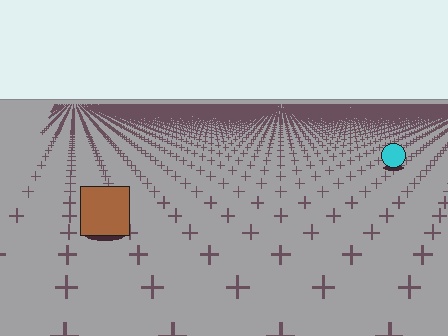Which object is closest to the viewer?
The brown square is closest. The texture marks near it are larger and more spread out.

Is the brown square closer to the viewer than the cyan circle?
Yes. The brown square is closer — you can tell from the texture gradient: the ground texture is coarser near it.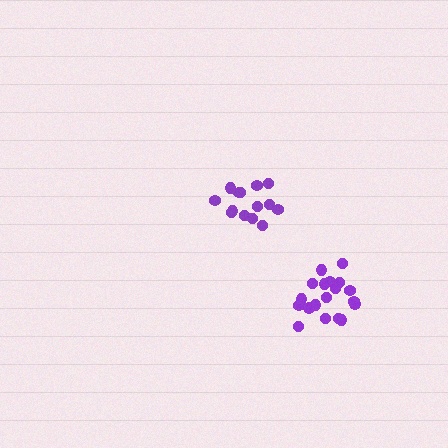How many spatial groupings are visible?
There are 2 spatial groupings.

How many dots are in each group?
Group 1: 19 dots, Group 2: 14 dots (33 total).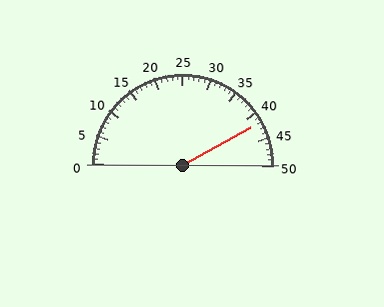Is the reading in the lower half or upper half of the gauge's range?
The reading is in the upper half of the range (0 to 50).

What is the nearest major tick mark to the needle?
The nearest major tick mark is 40.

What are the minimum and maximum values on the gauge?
The gauge ranges from 0 to 50.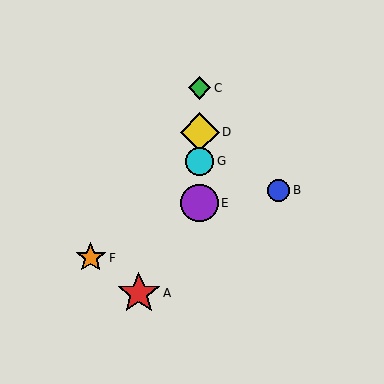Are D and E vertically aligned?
Yes, both are at x≈200.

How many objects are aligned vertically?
4 objects (C, D, E, G) are aligned vertically.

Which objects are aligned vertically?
Objects C, D, E, G are aligned vertically.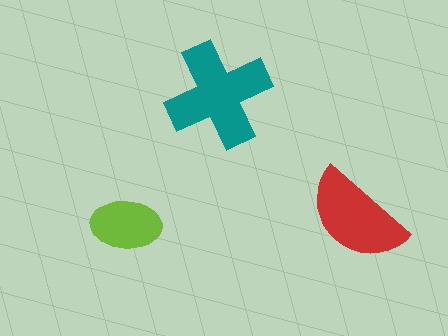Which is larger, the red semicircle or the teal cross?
The teal cross.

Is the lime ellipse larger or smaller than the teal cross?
Smaller.